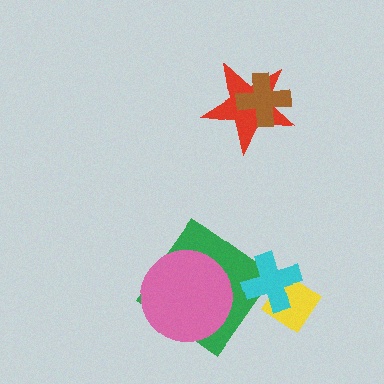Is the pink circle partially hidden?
No, no other shape covers it.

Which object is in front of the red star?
The brown cross is in front of the red star.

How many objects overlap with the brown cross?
1 object overlaps with the brown cross.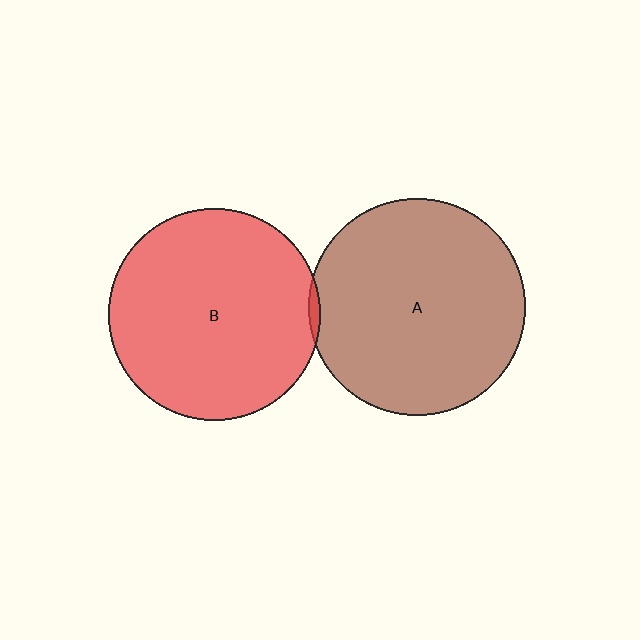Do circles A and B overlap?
Yes.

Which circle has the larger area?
Circle A (brown).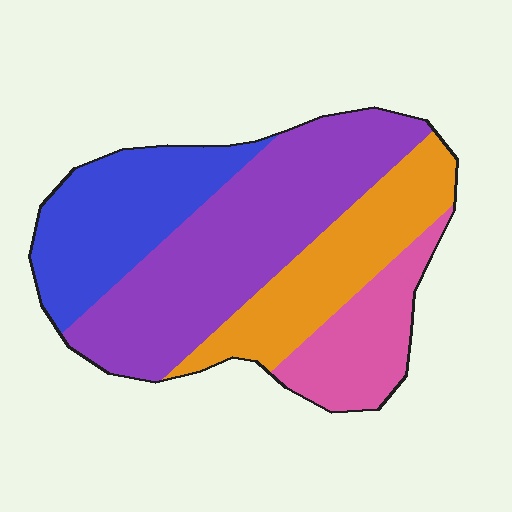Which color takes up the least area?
Pink, at roughly 15%.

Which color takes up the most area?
Purple, at roughly 40%.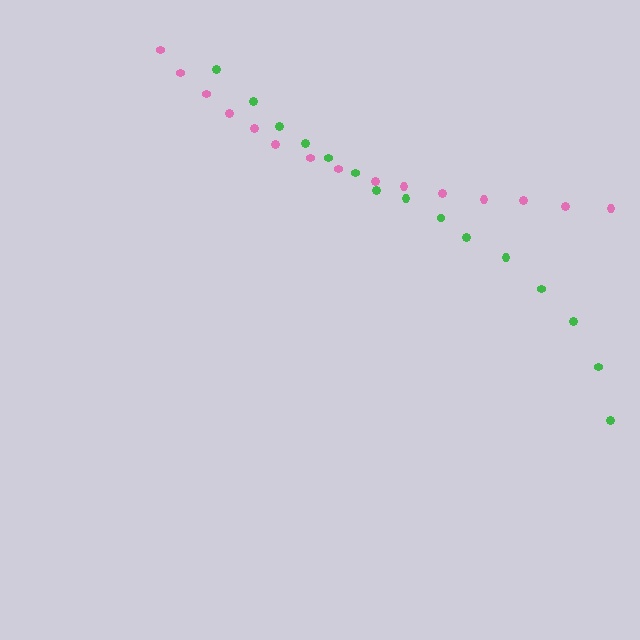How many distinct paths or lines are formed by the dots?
There are 2 distinct paths.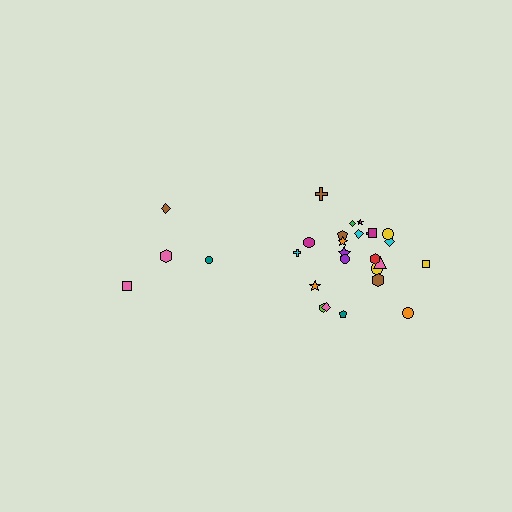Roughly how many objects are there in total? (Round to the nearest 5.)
Roughly 30 objects in total.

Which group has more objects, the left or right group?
The right group.